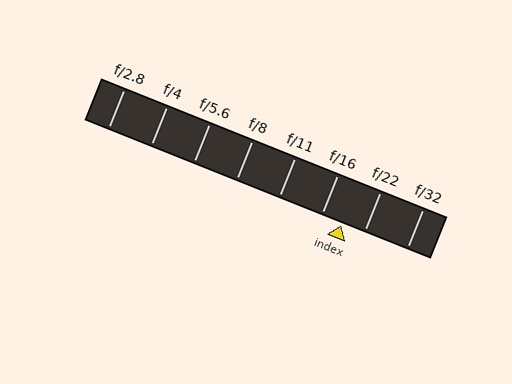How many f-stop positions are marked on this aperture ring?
There are 8 f-stop positions marked.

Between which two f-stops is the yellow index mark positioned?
The index mark is between f/16 and f/22.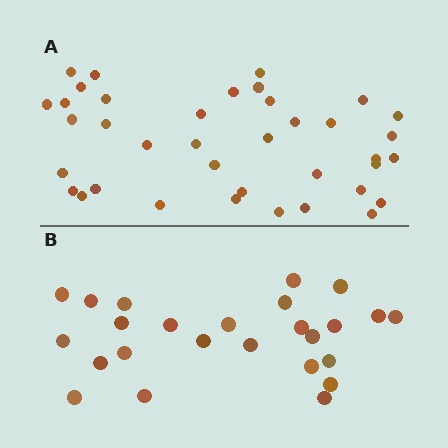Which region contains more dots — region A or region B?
Region A (the top region) has more dots.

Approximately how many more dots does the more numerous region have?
Region A has approximately 15 more dots than region B.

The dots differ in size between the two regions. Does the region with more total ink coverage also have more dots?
No. Region B has more total ink coverage because its dots are larger, but region A actually contains more individual dots. Total area can be misleading — the number of items is what matters here.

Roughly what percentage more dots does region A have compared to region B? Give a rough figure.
About 50% more.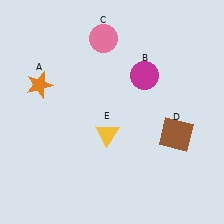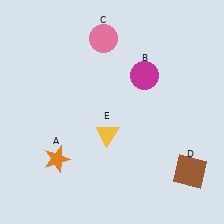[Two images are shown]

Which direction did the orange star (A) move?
The orange star (A) moved down.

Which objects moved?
The objects that moved are: the orange star (A), the brown square (D).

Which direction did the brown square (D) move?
The brown square (D) moved down.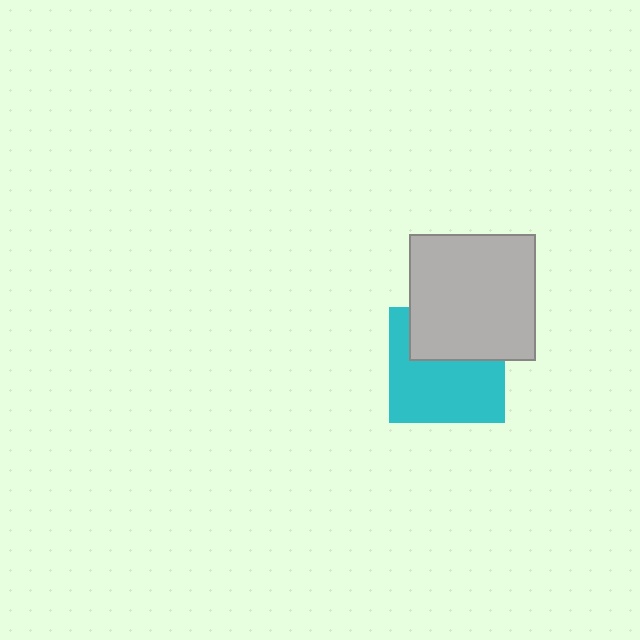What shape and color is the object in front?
The object in front is a light gray square.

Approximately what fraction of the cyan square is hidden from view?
Roughly 39% of the cyan square is hidden behind the light gray square.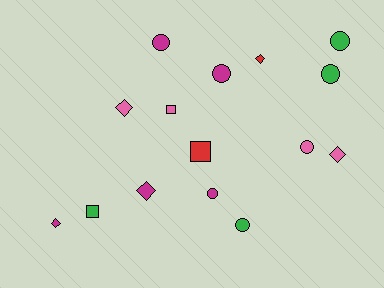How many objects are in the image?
There are 15 objects.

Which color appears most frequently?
Magenta, with 5 objects.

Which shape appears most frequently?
Circle, with 7 objects.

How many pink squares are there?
There is 1 pink square.